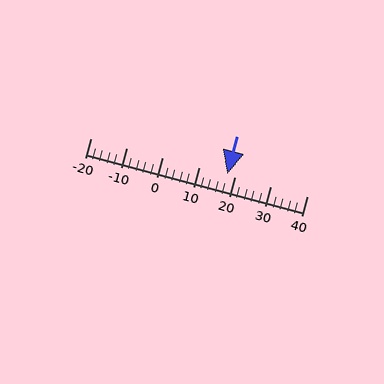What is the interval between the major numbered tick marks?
The major tick marks are spaced 10 units apart.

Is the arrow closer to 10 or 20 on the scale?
The arrow is closer to 20.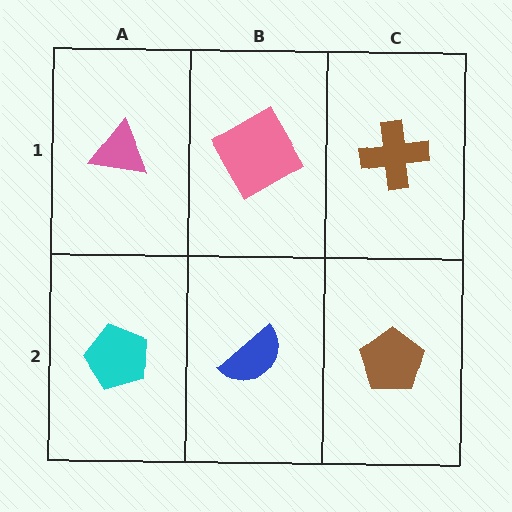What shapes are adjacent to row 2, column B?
A pink square (row 1, column B), a cyan pentagon (row 2, column A), a brown pentagon (row 2, column C).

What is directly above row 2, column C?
A brown cross.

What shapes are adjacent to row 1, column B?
A blue semicircle (row 2, column B), a pink triangle (row 1, column A), a brown cross (row 1, column C).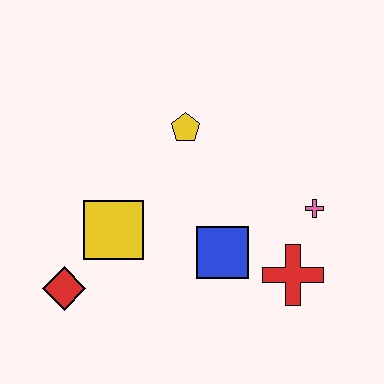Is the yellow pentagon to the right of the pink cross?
No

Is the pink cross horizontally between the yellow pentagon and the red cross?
No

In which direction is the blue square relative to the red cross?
The blue square is to the left of the red cross.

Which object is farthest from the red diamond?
The pink cross is farthest from the red diamond.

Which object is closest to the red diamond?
The yellow square is closest to the red diamond.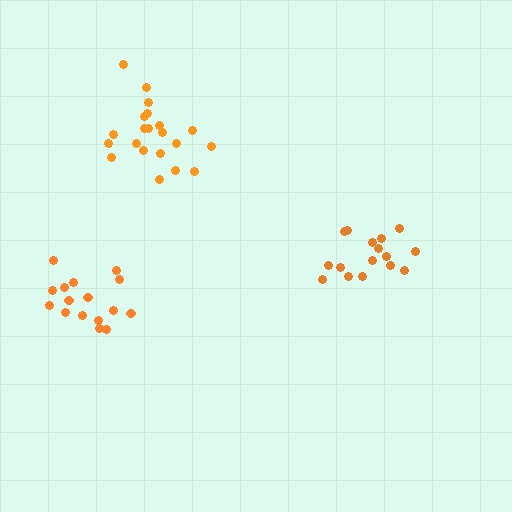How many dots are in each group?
Group 1: 16 dots, Group 2: 21 dots, Group 3: 16 dots (53 total).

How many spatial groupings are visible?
There are 3 spatial groupings.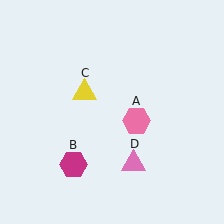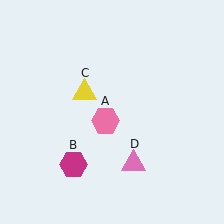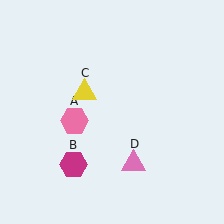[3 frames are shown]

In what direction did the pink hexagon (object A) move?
The pink hexagon (object A) moved left.